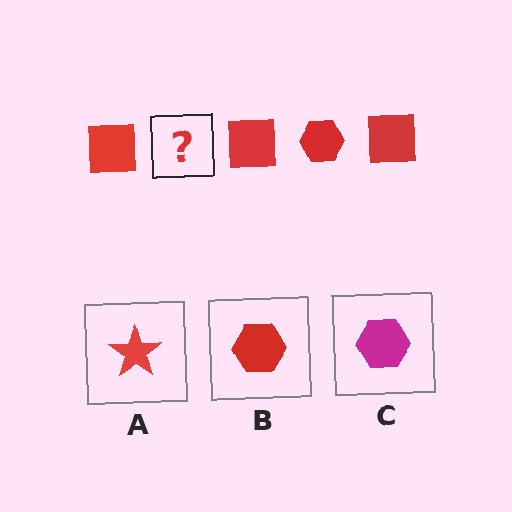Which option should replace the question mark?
Option B.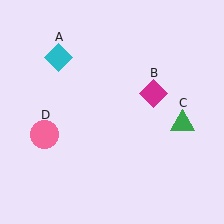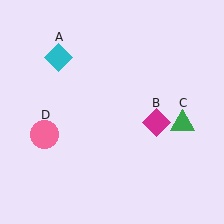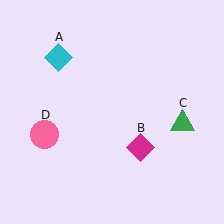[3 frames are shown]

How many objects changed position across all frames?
1 object changed position: magenta diamond (object B).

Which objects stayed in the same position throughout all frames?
Cyan diamond (object A) and green triangle (object C) and pink circle (object D) remained stationary.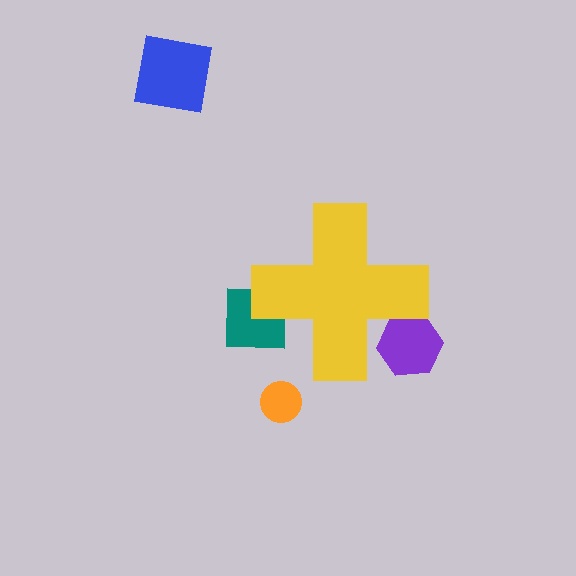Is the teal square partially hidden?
Yes, the teal square is partially hidden behind the yellow cross.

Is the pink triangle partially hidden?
Yes, the pink triangle is partially hidden behind the yellow cross.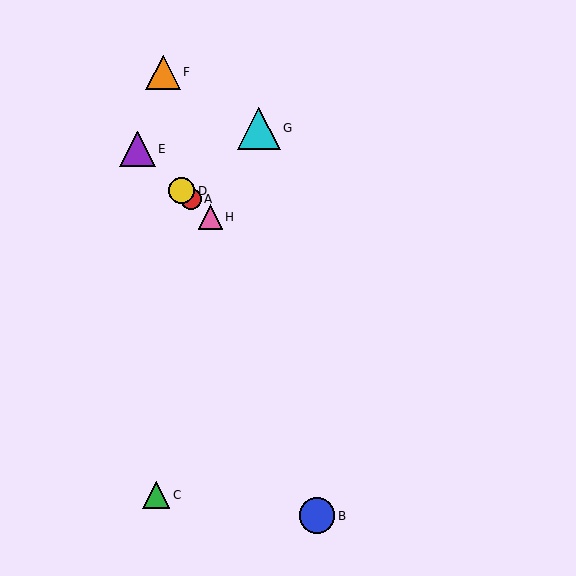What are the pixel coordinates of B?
Object B is at (317, 516).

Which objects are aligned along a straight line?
Objects A, D, E, H are aligned along a straight line.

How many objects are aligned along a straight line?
4 objects (A, D, E, H) are aligned along a straight line.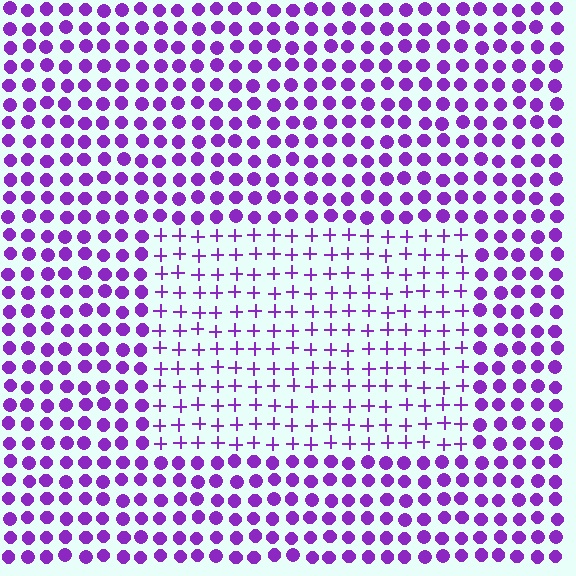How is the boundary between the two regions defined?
The boundary is defined by a change in element shape: plus signs inside vs. circles outside. All elements share the same color and spacing.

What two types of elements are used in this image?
The image uses plus signs inside the rectangle region and circles outside it.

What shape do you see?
I see a rectangle.